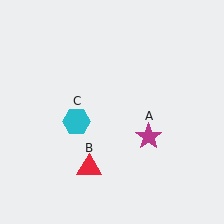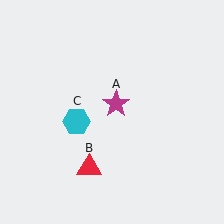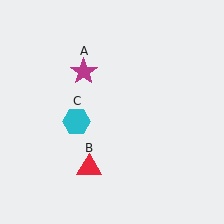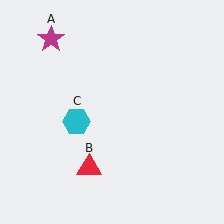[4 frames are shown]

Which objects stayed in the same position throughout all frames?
Red triangle (object B) and cyan hexagon (object C) remained stationary.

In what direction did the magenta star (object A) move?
The magenta star (object A) moved up and to the left.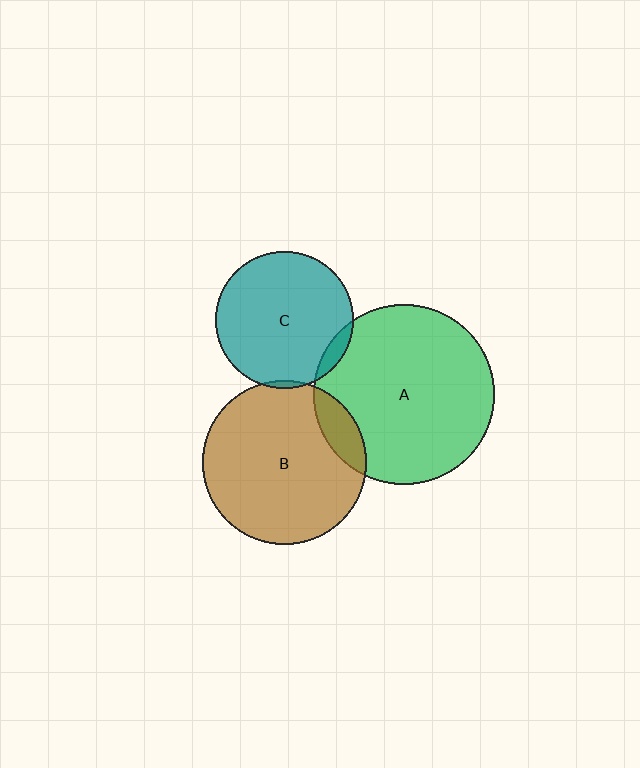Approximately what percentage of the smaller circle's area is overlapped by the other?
Approximately 10%.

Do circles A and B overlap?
Yes.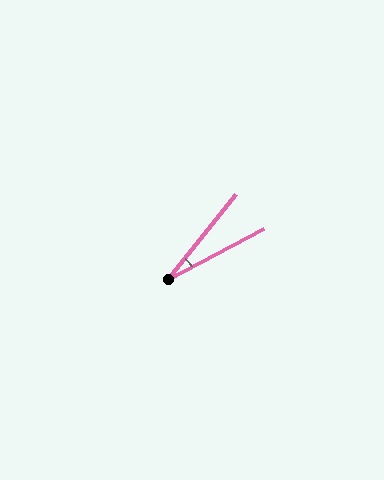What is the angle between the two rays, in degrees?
Approximately 24 degrees.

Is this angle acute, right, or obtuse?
It is acute.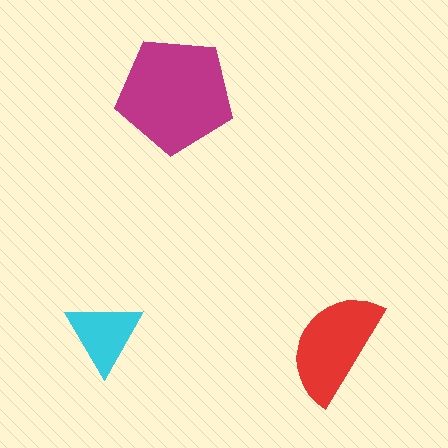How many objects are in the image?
There are 3 objects in the image.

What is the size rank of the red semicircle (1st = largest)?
2nd.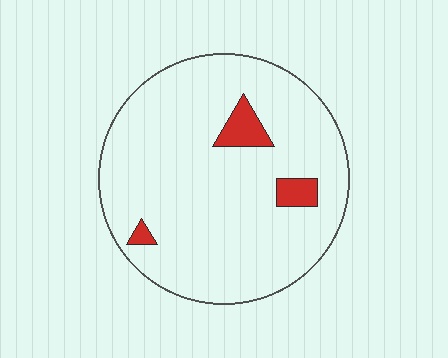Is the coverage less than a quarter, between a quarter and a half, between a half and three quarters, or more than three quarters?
Less than a quarter.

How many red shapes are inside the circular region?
3.